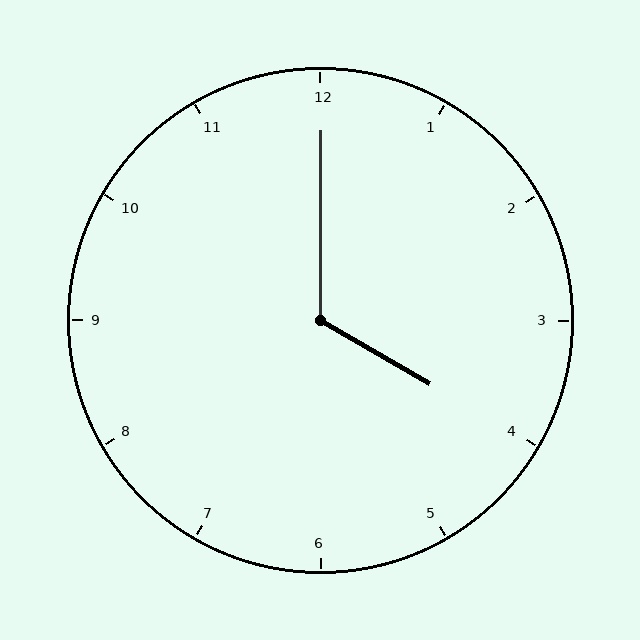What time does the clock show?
4:00.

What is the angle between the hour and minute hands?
Approximately 120 degrees.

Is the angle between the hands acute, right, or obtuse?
It is obtuse.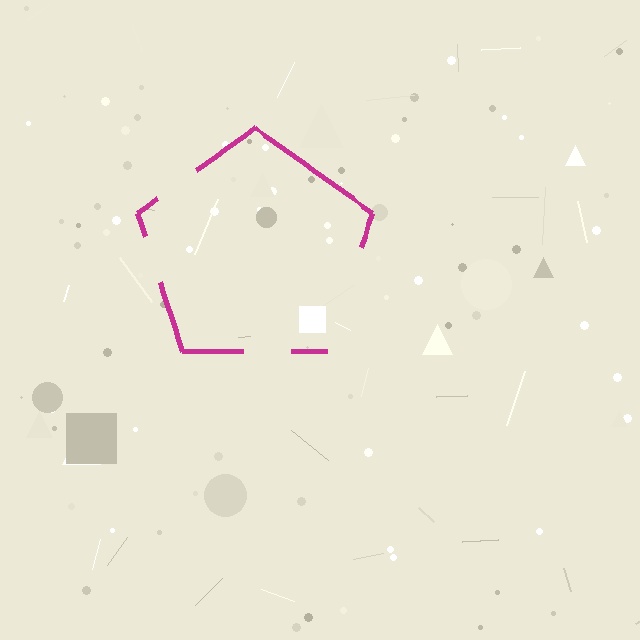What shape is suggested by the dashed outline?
The dashed outline suggests a pentagon.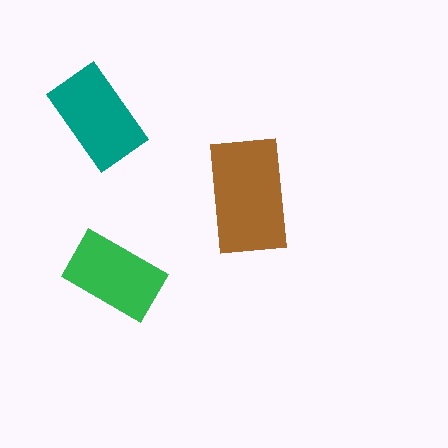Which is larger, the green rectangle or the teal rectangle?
The teal one.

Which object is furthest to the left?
The teal rectangle is leftmost.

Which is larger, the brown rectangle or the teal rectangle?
The brown one.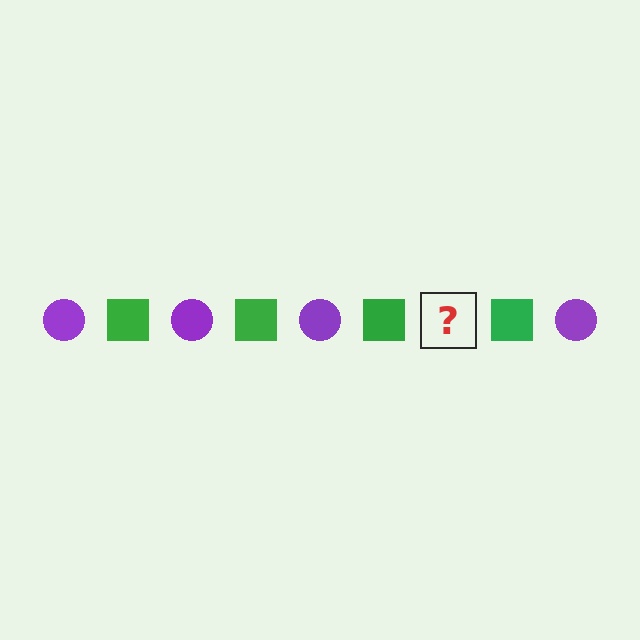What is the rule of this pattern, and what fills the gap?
The rule is that the pattern alternates between purple circle and green square. The gap should be filled with a purple circle.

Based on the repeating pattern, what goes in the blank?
The blank should be a purple circle.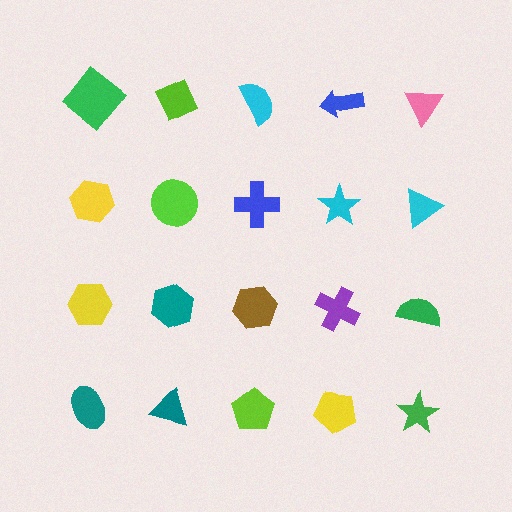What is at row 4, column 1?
A teal ellipse.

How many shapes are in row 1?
5 shapes.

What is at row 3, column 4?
A purple cross.